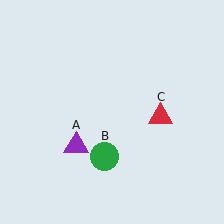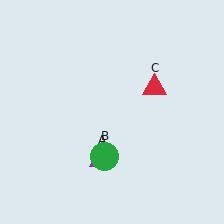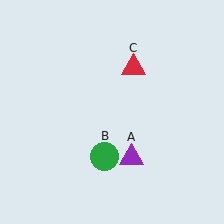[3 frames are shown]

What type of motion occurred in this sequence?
The purple triangle (object A), red triangle (object C) rotated counterclockwise around the center of the scene.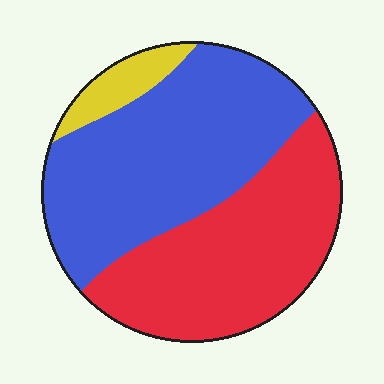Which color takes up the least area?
Yellow, at roughly 5%.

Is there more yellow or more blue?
Blue.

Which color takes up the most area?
Blue, at roughly 50%.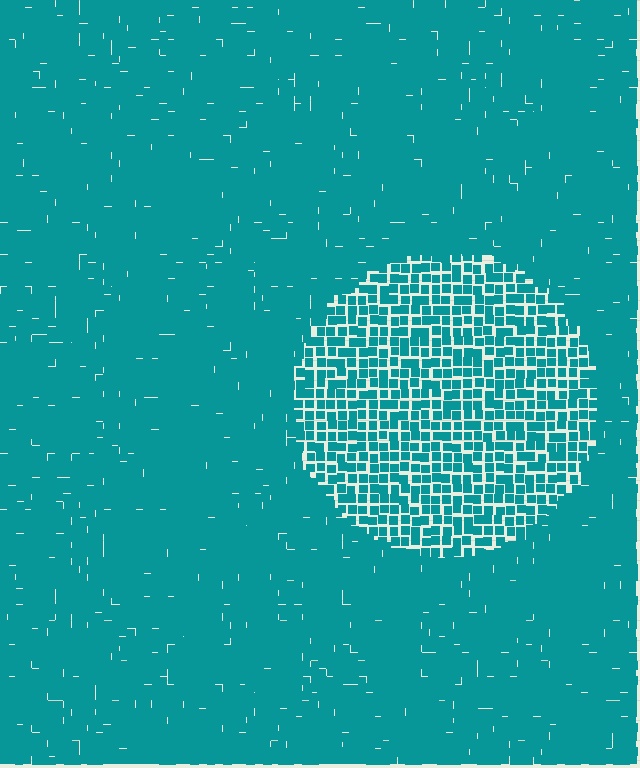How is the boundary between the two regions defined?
The boundary is defined by a change in element density (approximately 1.7x ratio). All elements are the same color, size, and shape.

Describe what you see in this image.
The image contains small teal elements arranged at two different densities. A circle-shaped region is visible where the elements are less densely packed than the surrounding area.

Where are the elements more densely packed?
The elements are more densely packed outside the circle boundary.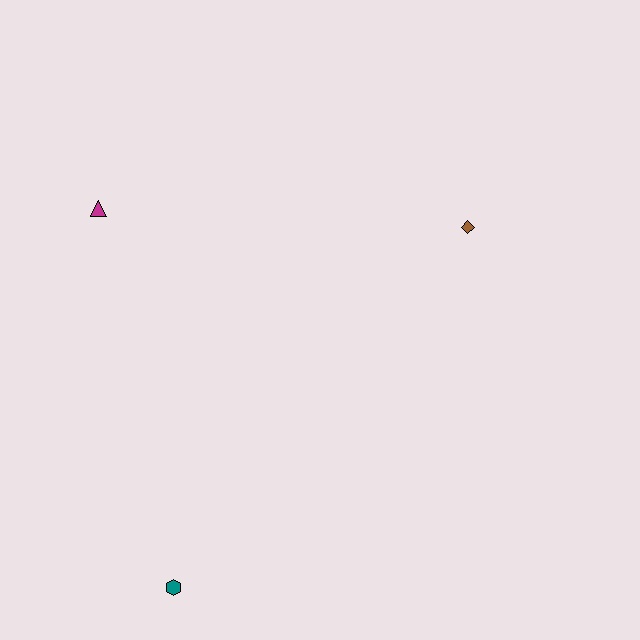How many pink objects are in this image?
There are no pink objects.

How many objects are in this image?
There are 3 objects.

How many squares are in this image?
There are no squares.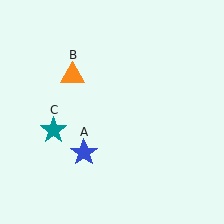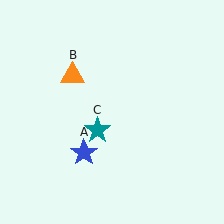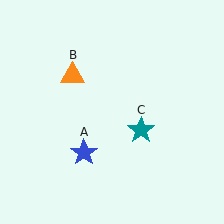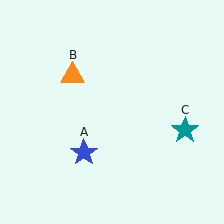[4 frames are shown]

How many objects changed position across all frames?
1 object changed position: teal star (object C).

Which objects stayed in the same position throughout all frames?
Blue star (object A) and orange triangle (object B) remained stationary.